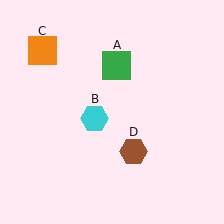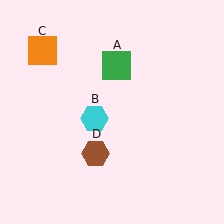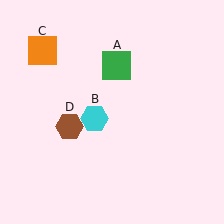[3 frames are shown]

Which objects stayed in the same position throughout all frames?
Green square (object A) and cyan hexagon (object B) and orange square (object C) remained stationary.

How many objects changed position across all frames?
1 object changed position: brown hexagon (object D).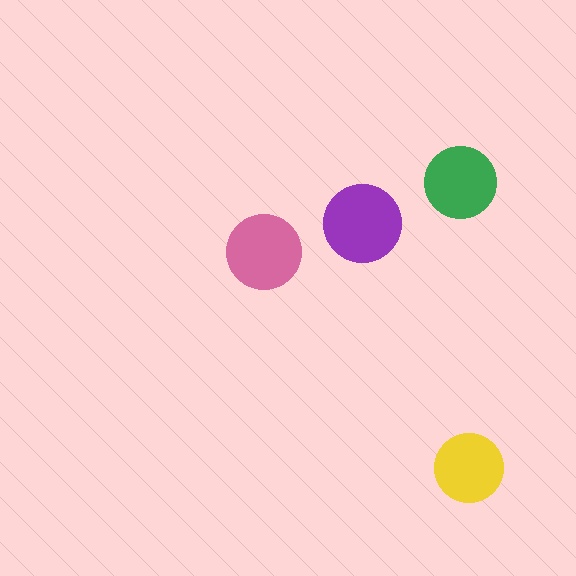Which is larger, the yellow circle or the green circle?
The green one.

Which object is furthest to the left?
The pink circle is leftmost.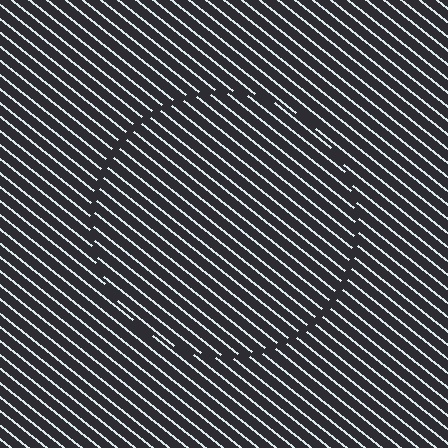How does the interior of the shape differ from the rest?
The interior of the shape contains the same grating, shifted by half a period — the contour is defined by the phase discontinuity where line-ends from the inner and outer gratings abut.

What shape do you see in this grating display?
An illusory circle. The interior of the shape contains the same grating, shifted by half a period — the contour is defined by the phase discontinuity where line-ends from the inner and outer gratings abut.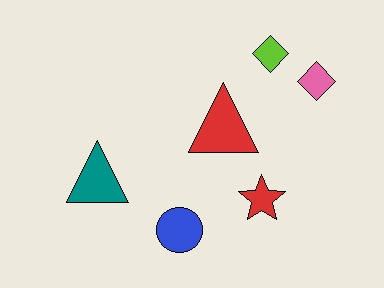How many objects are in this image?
There are 6 objects.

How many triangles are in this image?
There are 2 triangles.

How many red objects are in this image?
There are 2 red objects.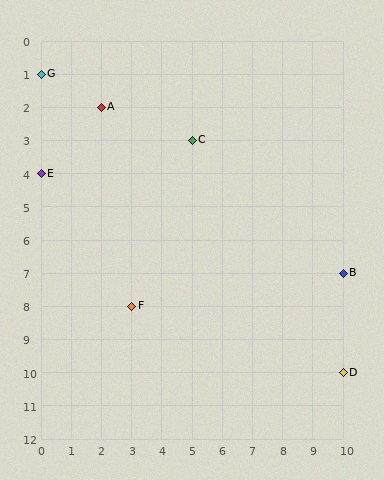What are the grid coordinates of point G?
Point G is at grid coordinates (0, 1).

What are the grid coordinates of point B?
Point B is at grid coordinates (10, 7).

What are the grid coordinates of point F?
Point F is at grid coordinates (3, 8).